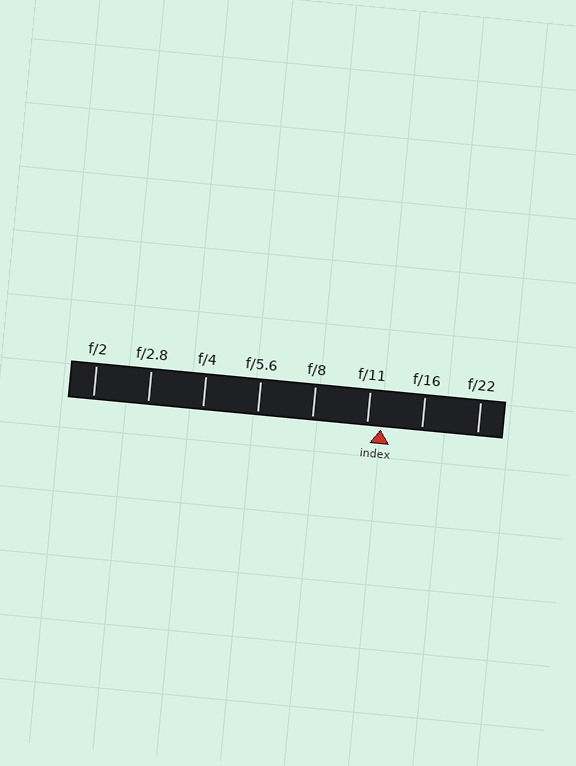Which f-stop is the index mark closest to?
The index mark is closest to f/11.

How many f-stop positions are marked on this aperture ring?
There are 8 f-stop positions marked.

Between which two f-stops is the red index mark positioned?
The index mark is between f/11 and f/16.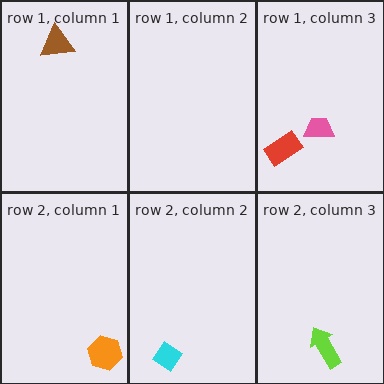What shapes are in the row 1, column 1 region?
The brown triangle.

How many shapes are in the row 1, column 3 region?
2.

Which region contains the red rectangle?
The row 1, column 3 region.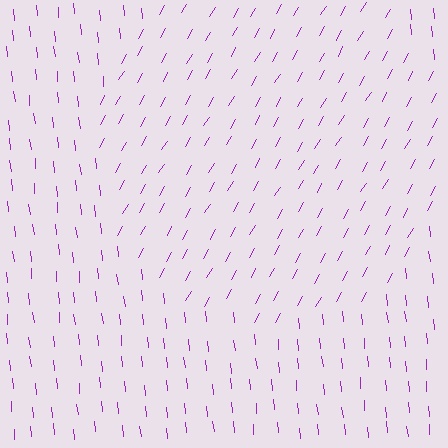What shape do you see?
I see a circle.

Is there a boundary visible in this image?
Yes, there is a texture boundary formed by a change in line orientation.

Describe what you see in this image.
The image is filled with small purple line segments. A circle region in the image has lines oriented differently from the surrounding lines, creating a visible texture boundary.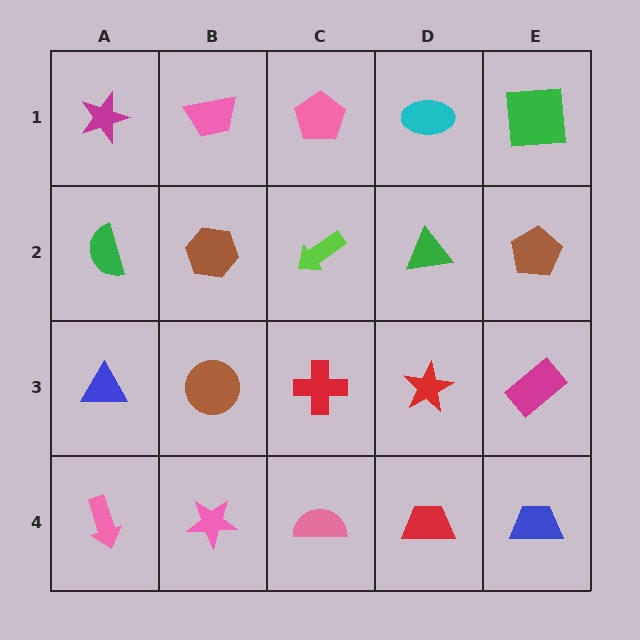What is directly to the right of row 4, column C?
A red trapezoid.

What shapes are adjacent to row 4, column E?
A magenta rectangle (row 3, column E), a red trapezoid (row 4, column D).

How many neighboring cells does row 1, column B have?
3.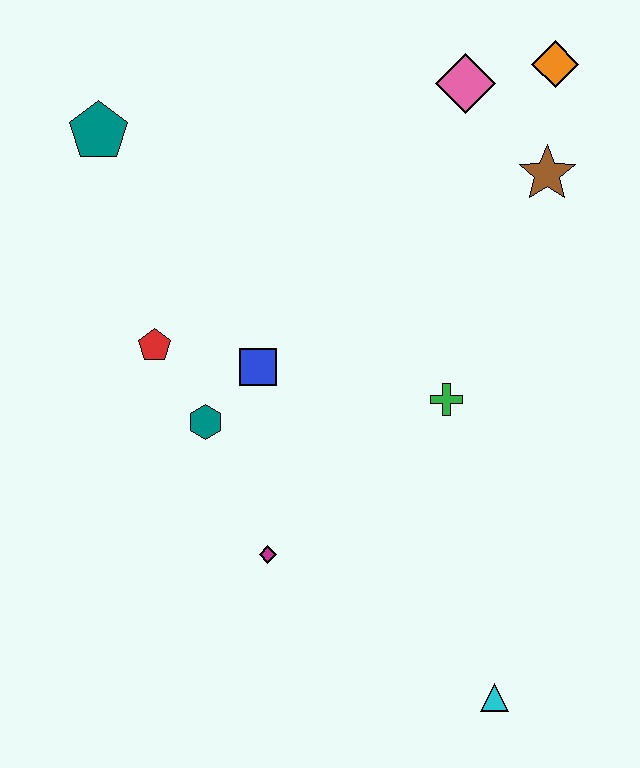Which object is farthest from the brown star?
The cyan triangle is farthest from the brown star.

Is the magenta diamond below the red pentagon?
Yes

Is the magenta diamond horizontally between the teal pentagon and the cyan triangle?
Yes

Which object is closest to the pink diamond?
The orange diamond is closest to the pink diamond.